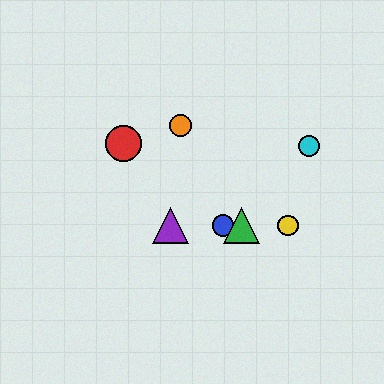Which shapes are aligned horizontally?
The blue circle, the green triangle, the yellow circle, the purple triangle are aligned horizontally.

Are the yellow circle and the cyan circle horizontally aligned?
No, the yellow circle is at y≈225 and the cyan circle is at y≈146.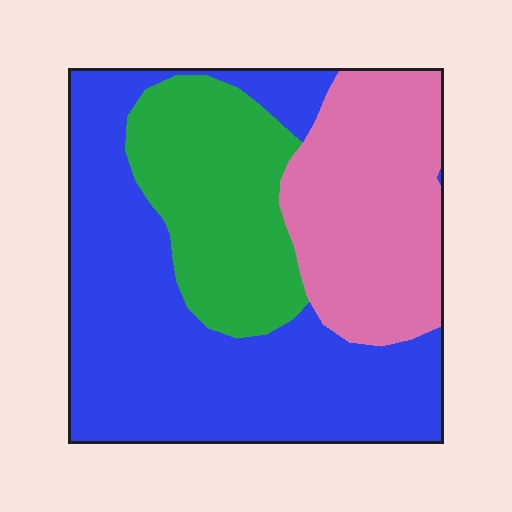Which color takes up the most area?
Blue, at roughly 50%.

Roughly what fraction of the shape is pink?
Pink covers 27% of the shape.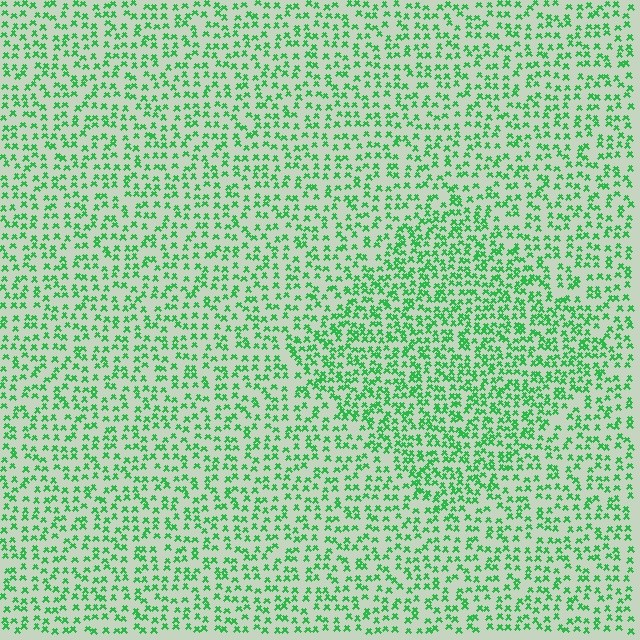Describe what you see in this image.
The image contains small green elements arranged at two different densities. A diamond-shaped region is visible where the elements are more densely packed than the surrounding area.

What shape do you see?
I see a diamond.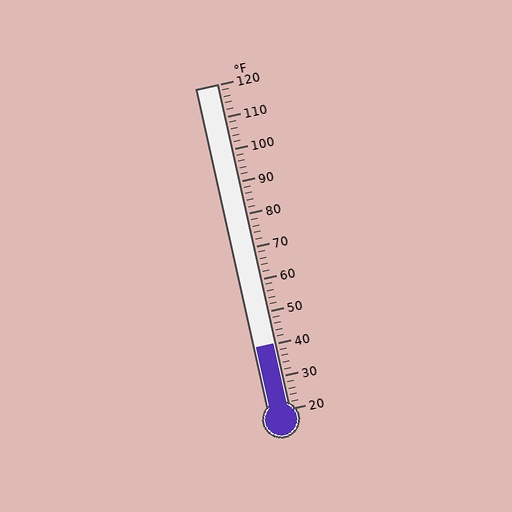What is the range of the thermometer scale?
The thermometer scale ranges from 20°F to 120°F.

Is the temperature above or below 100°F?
The temperature is below 100°F.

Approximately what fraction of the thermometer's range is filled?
The thermometer is filled to approximately 20% of its range.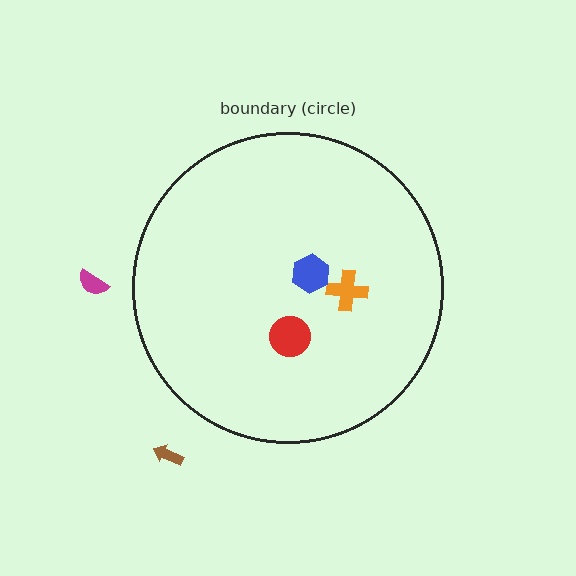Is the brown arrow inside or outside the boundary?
Outside.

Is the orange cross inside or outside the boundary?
Inside.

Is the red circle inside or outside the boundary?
Inside.